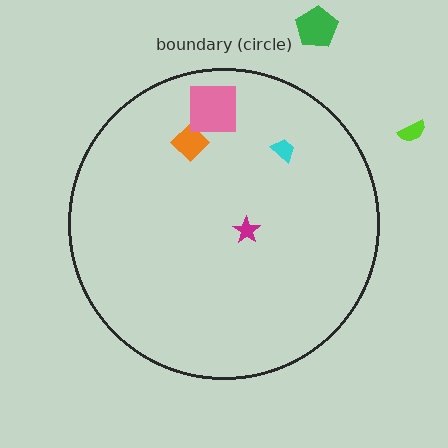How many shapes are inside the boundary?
4 inside, 2 outside.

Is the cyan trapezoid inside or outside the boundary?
Inside.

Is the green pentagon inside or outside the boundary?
Outside.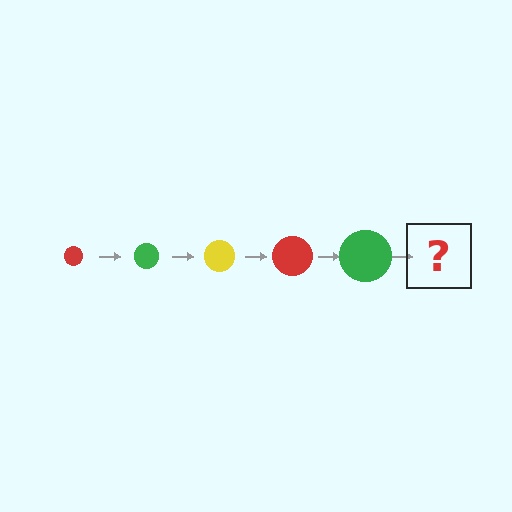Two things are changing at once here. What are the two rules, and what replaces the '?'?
The two rules are that the circle grows larger each step and the color cycles through red, green, and yellow. The '?' should be a yellow circle, larger than the previous one.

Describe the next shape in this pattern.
It should be a yellow circle, larger than the previous one.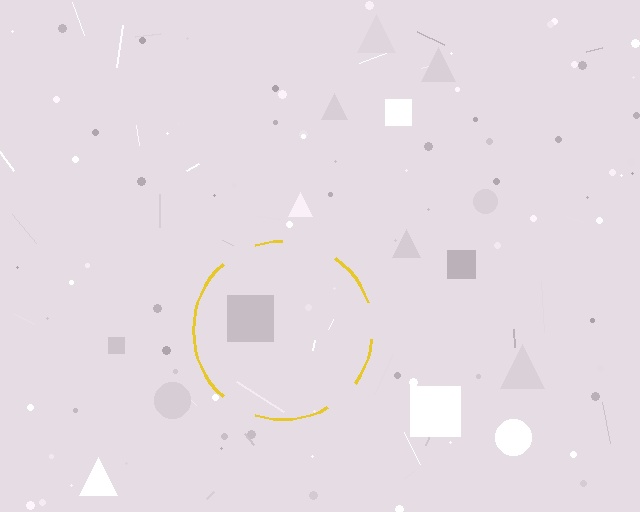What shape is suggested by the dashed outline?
The dashed outline suggests a circle.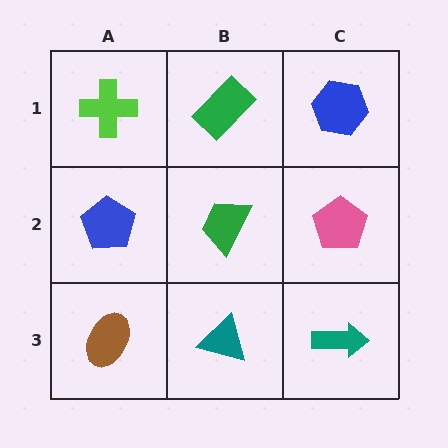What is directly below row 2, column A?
A brown ellipse.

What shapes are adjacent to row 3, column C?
A pink pentagon (row 2, column C), a teal triangle (row 3, column B).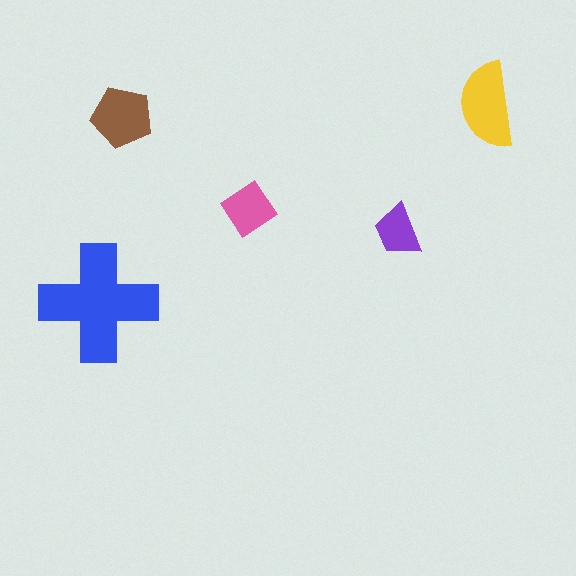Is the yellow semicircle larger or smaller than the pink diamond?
Larger.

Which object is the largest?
The blue cross.